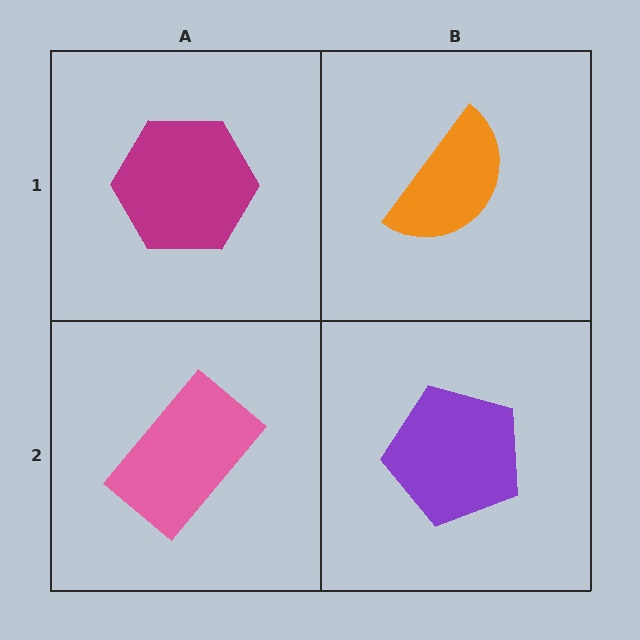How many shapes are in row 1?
2 shapes.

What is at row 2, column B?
A purple pentagon.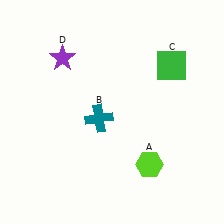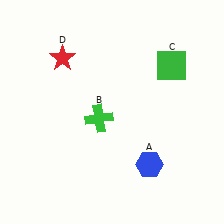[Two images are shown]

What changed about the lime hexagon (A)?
In Image 1, A is lime. In Image 2, it changed to blue.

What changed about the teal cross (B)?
In Image 1, B is teal. In Image 2, it changed to green.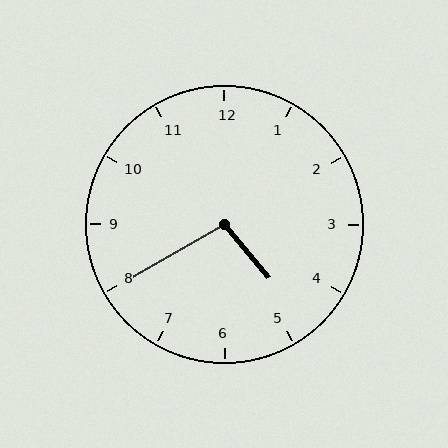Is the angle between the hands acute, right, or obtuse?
It is obtuse.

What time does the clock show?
4:40.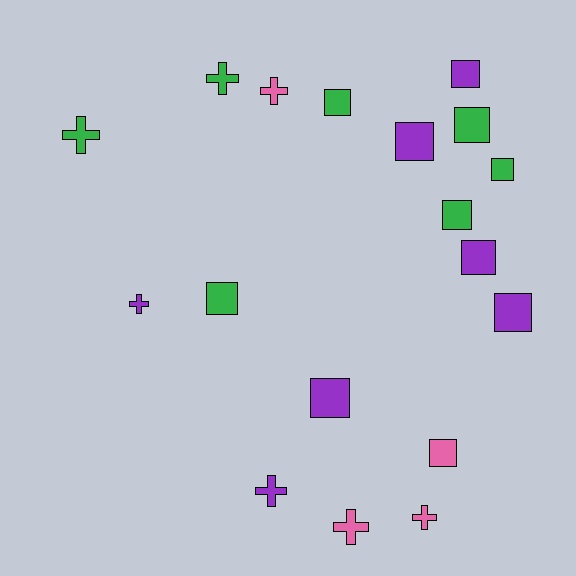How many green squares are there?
There are 5 green squares.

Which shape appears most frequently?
Square, with 11 objects.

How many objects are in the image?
There are 18 objects.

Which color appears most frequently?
Green, with 7 objects.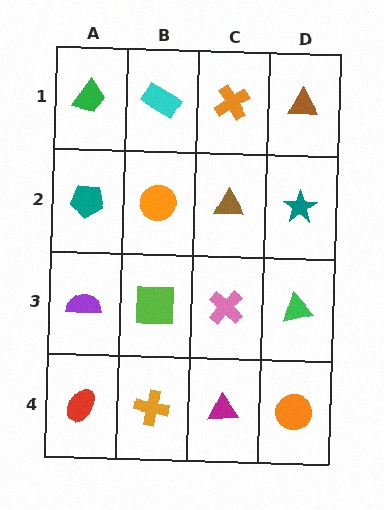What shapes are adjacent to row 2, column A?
A green trapezoid (row 1, column A), a purple semicircle (row 3, column A), an orange circle (row 2, column B).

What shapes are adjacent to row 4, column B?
A lime square (row 3, column B), a red ellipse (row 4, column A), a magenta triangle (row 4, column C).